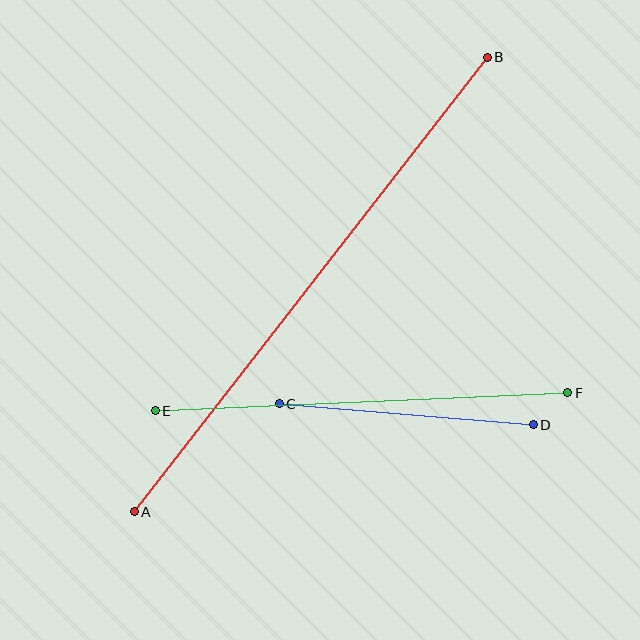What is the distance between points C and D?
The distance is approximately 255 pixels.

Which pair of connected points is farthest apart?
Points A and B are farthest apart.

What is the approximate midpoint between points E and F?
The midpoint is at approximately (362, 402) pixels.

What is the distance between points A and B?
The distance is approximately 575 pixels.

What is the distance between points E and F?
The distance is approximately 413 pixels.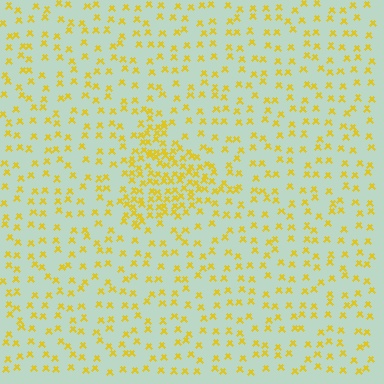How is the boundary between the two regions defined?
The boundary is defined by a change in element density (approximately 2.6x ratio). All elements are the same color, size, and shape.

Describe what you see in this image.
The image contains small yellow elements arranged at two different densities. A triangle-shaped region is visible where the elements are more densely packed than the surrounding area.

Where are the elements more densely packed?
The elements are more densely packed inside the triangle boundary.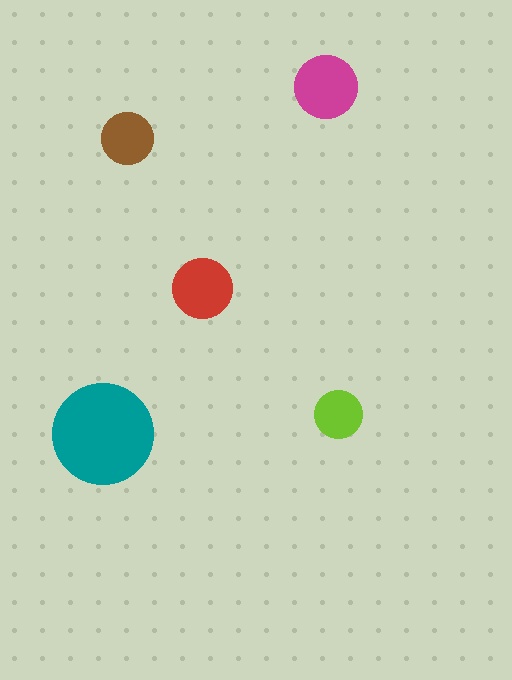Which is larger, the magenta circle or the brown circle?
The magenta one.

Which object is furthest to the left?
The teal circle is leftmost.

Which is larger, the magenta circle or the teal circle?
The teal one.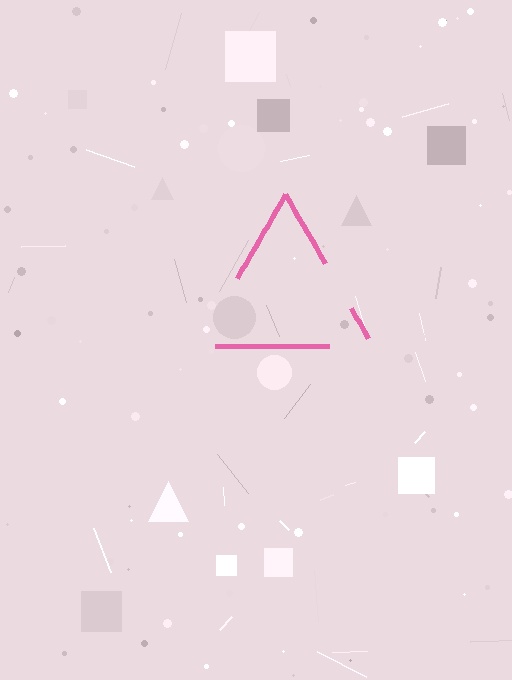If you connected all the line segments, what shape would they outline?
They would outline a triangle.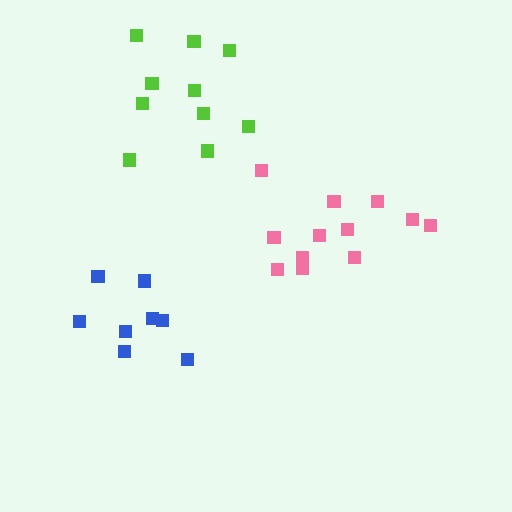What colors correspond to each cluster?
The clusters are colored: blue, pink, lime.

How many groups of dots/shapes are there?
There are 3 groups.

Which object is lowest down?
The blue cluster is bottommost.